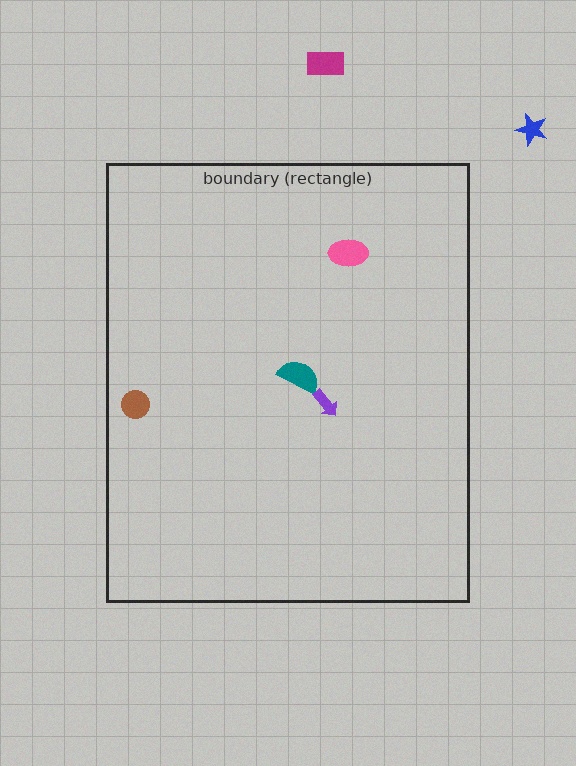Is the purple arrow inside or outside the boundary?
Inside.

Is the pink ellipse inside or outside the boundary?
Inside.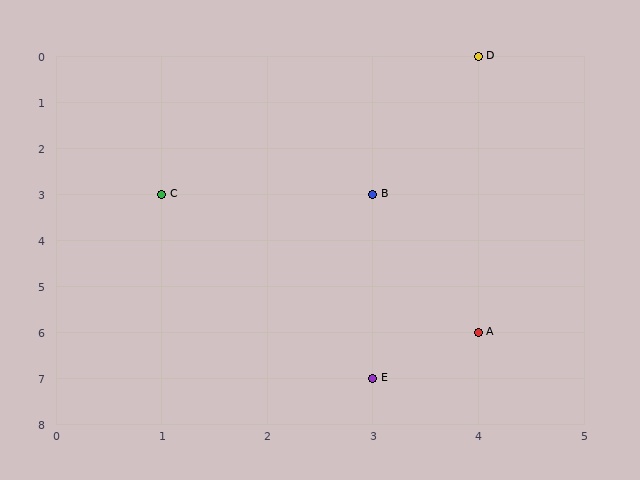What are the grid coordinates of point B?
Point B is at grid coordinates (3, 3).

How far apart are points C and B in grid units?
Points C and B are 2 columns apart.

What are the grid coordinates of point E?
Point E is at grid coordinates (3, 7).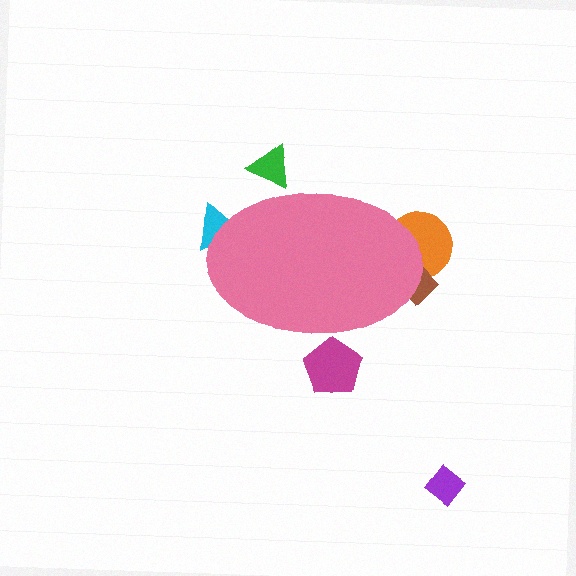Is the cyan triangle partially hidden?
Yes, the cyan triangle is partially hidden behind the pink ellipse.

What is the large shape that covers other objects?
A pink ellipse.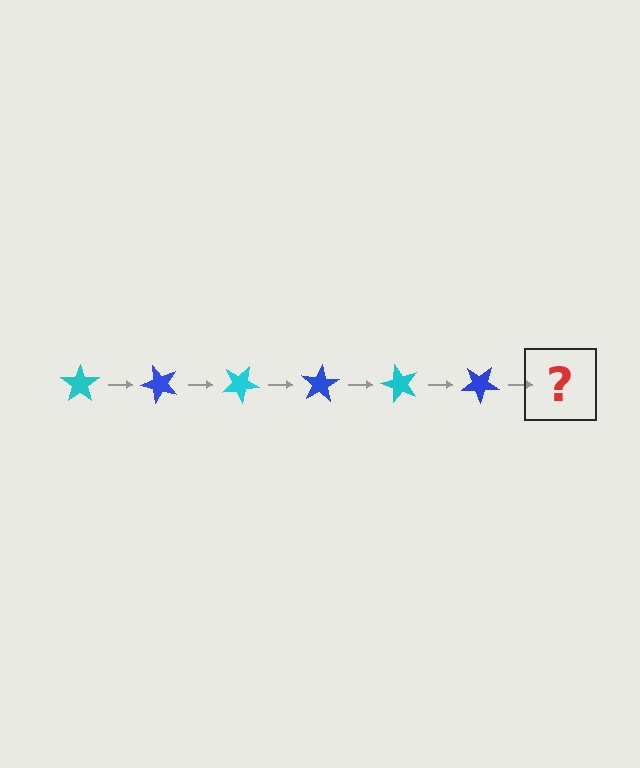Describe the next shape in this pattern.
It should be a cyan star, rotated 300 degrees from the start.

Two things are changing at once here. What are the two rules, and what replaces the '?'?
The two rules are that it rotates 50 degrees each step and the color cycles through cyan and blue. The '?' should be a cyan star, rotated 300 degrees from the start.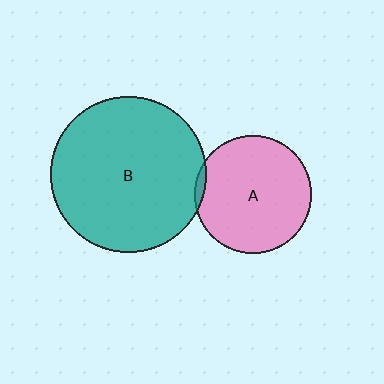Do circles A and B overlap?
Yes.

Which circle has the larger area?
Circle B (teal).